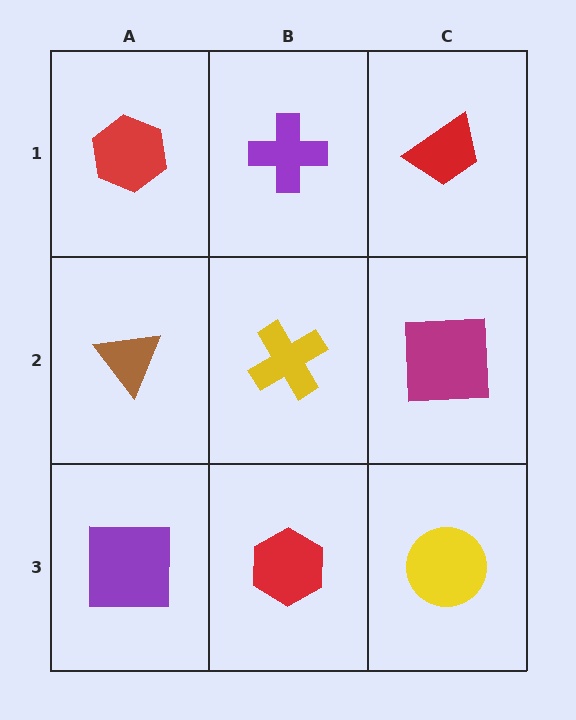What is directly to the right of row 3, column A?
A red hexagon.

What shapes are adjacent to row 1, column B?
A yellow cross (row 2, column B), a red hexagon (row 1, column A), a red trapezoid (row 1, column C).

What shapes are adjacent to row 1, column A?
A brown triangle (row 2, column A), a purple cross (row 1, column B).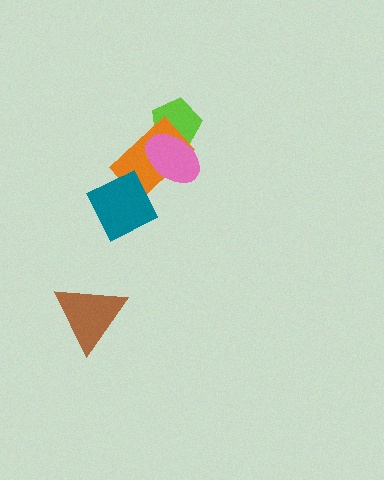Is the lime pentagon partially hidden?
Yes, it is partially covered by another shape.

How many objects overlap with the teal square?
1 object overlaps with the teal square.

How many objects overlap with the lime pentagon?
2 objects overlap with the lime pentagon.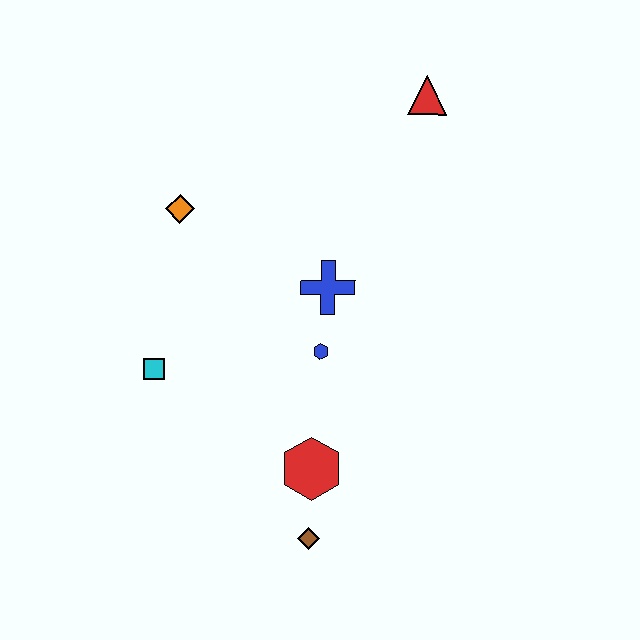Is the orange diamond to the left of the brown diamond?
Yes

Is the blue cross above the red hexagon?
Yes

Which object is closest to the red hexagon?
The brown diamond is closest to the red hexagon.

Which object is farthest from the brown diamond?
The red triangle is farthest from the brown diamond.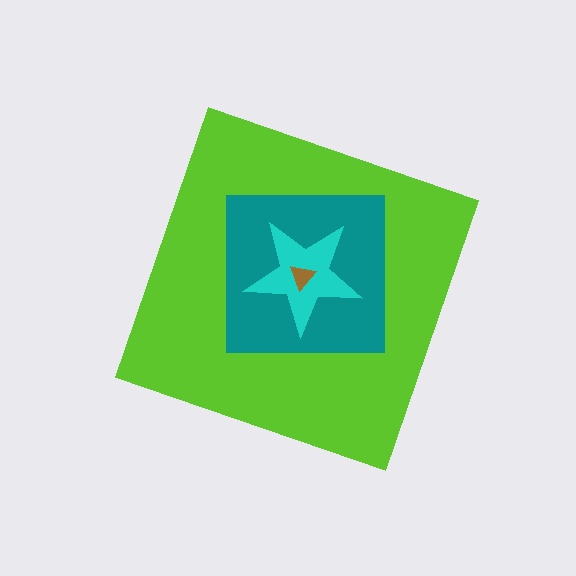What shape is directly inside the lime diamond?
The teal square.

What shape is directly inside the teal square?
The cyan star.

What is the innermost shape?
The brown triangle.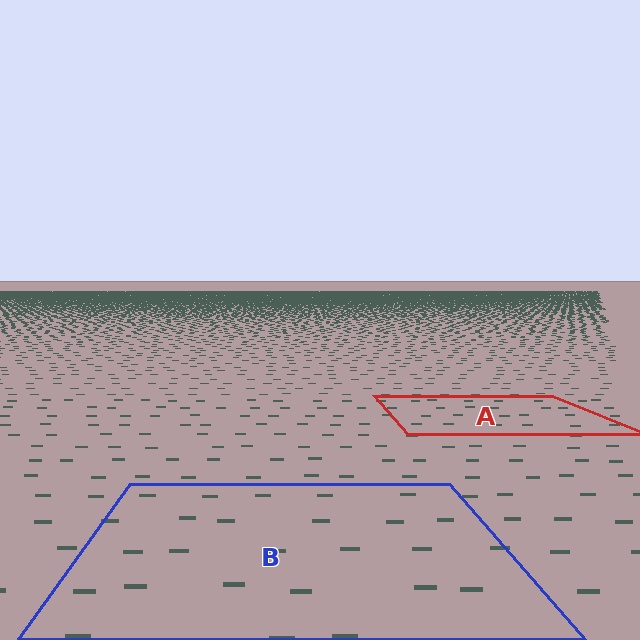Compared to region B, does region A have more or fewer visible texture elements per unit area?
Region A has more texture elements per unit area — they are packed more densely because it is farther away.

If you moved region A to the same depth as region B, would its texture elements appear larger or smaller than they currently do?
They would appear larger. At a closer depth, the same texture elements are projected at a bigger on-screen size.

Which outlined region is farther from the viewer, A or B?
Region A is farther from the viewer — the texture elements inside it appear smaller and more densely packed.